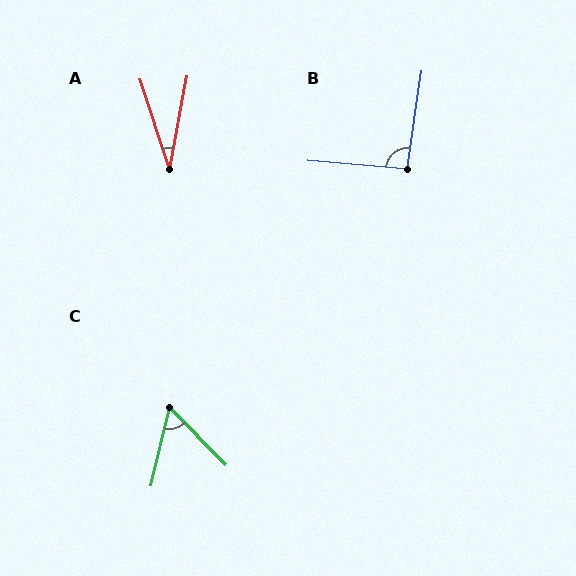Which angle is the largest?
B, at approximately 93 degrees.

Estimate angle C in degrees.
Approximately 58 degrees.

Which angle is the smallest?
A, at approximately 28 degrees.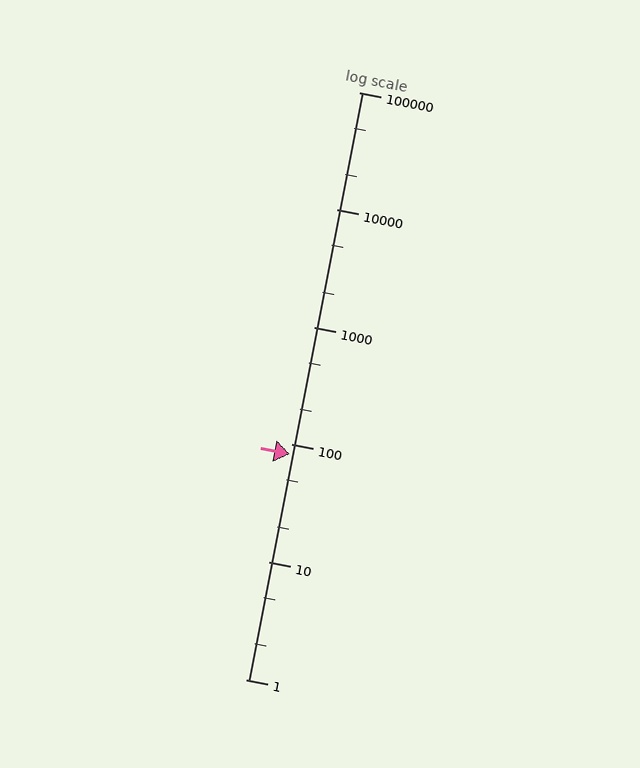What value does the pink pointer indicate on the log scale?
The pointer indicates approximately 83.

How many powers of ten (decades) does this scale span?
The scale spans 5 decades, from 1 to 100000.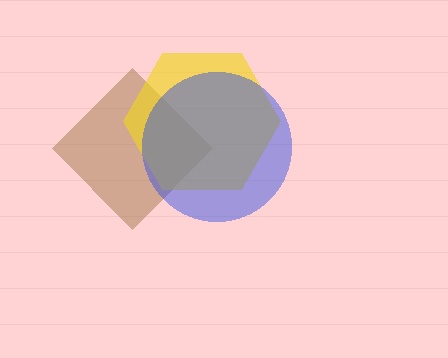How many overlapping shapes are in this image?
There are 3 overlapping shapes in the image.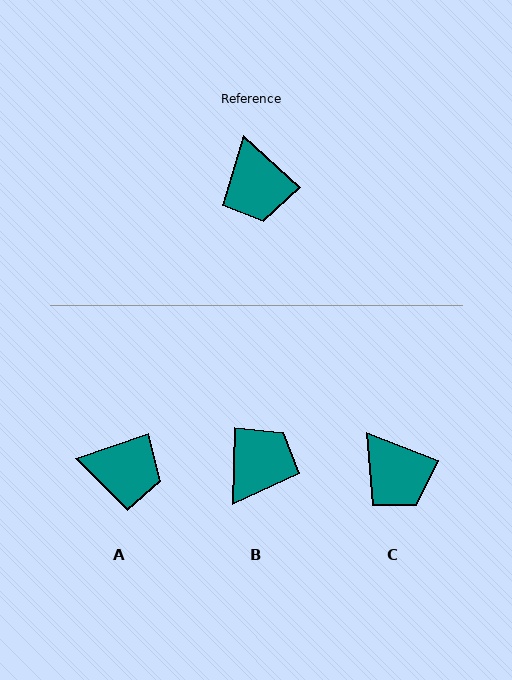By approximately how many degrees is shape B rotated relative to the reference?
Approximately 132 degrees counter-clockwise.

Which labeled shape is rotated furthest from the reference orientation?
B, about 132 degrees away.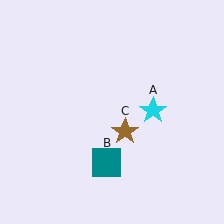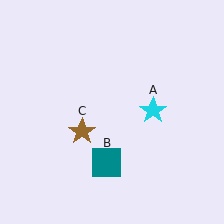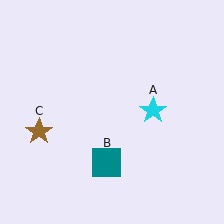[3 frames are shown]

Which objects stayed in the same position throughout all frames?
Cyan star (object A) and teal square (object B) remained stationary.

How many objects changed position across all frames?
1 object changed position: brown star (object C).